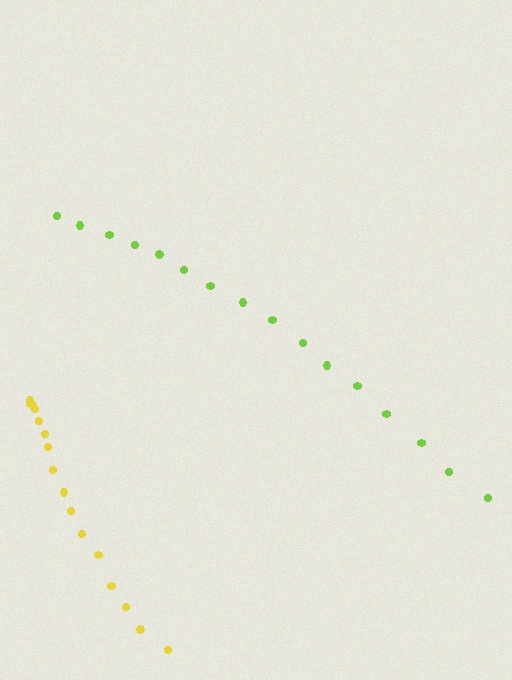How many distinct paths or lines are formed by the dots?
There are 2 distinct paths.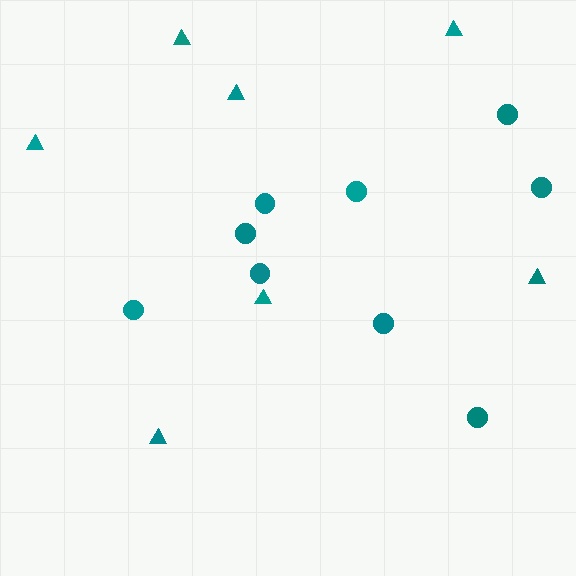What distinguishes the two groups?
There are 2 groups: one group of circles (9) and one group of triangles (7).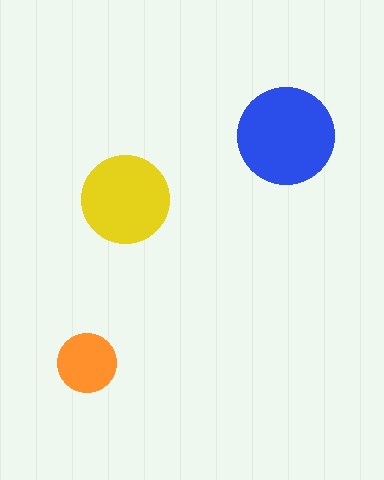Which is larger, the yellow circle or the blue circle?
The blue one.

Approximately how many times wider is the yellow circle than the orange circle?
About 1.5 times wider.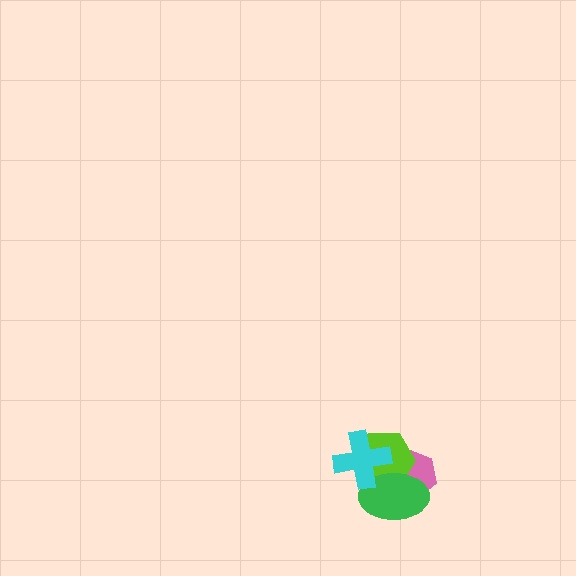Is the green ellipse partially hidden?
Yes, it is partially covered by another shape.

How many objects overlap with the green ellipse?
3 objects overlap with the green ellipse.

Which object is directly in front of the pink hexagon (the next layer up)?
The lime hexagon is directly in front of the pink hexagon.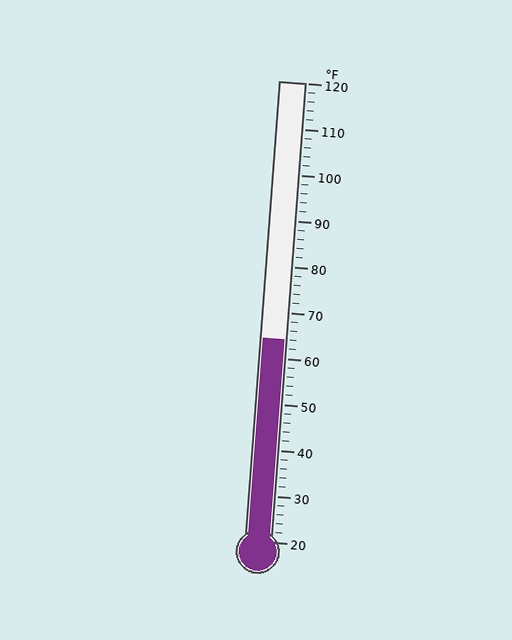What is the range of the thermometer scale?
The thermometer scale ranges from 20°F to 120°F.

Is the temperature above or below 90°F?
The temperature is below 90°F.